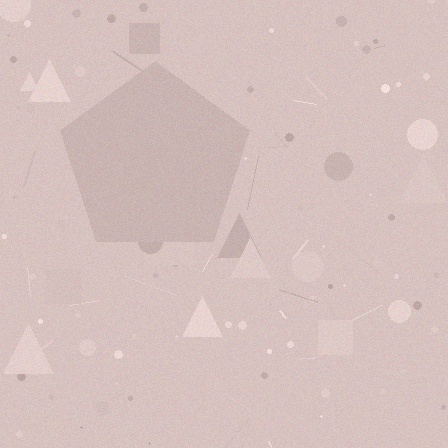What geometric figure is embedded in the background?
A pentagon is embedded in the background.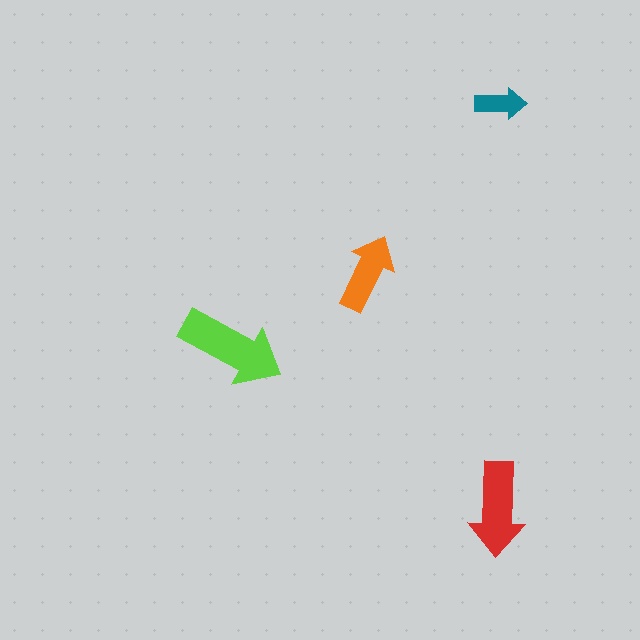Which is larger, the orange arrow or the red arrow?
The red one.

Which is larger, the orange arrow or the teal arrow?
The orange one.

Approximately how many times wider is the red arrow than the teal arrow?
About 2 times wider.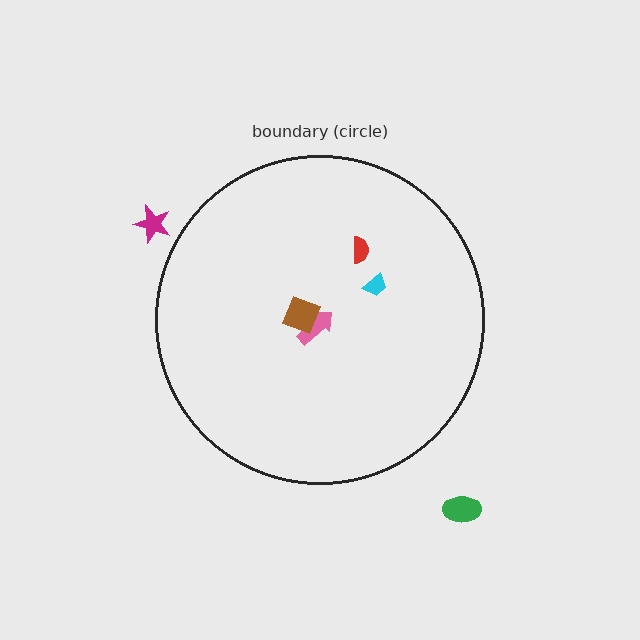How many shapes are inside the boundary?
4 inside, 2 outside.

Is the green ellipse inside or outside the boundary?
Outside.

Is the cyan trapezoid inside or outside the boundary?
Inside.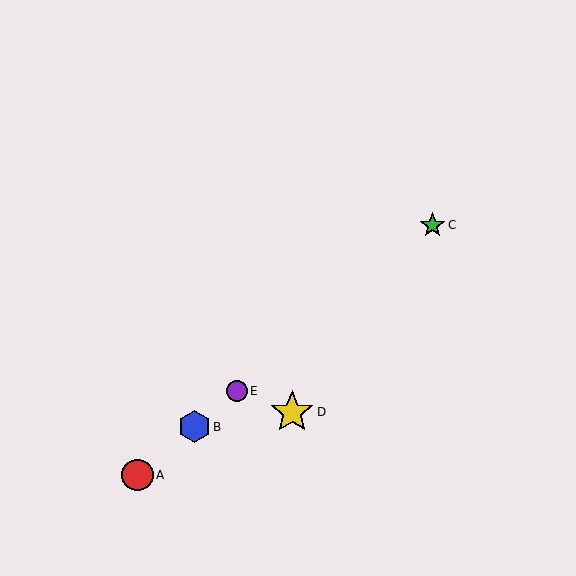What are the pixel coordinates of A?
Object A is at (137, 475).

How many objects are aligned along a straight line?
4 objects (A, B, C, E) are aligned along a straight line.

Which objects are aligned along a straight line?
Objects A, B, C, E are aligned along a straight line.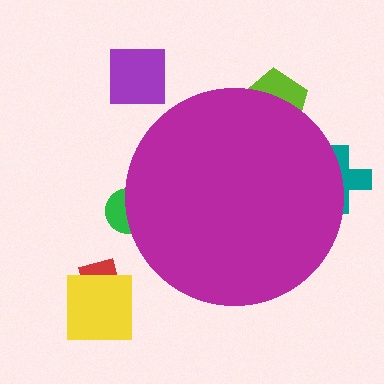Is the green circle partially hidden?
Yes, the green circle is partially hidden behind the magenta circle.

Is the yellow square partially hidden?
No, the yellow square is fully visible.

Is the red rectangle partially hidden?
No, the red rectangle is fully visible.